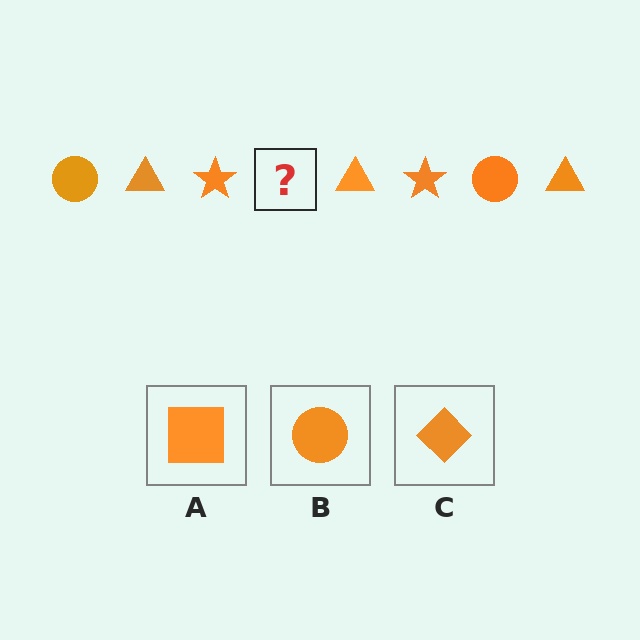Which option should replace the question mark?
Option B.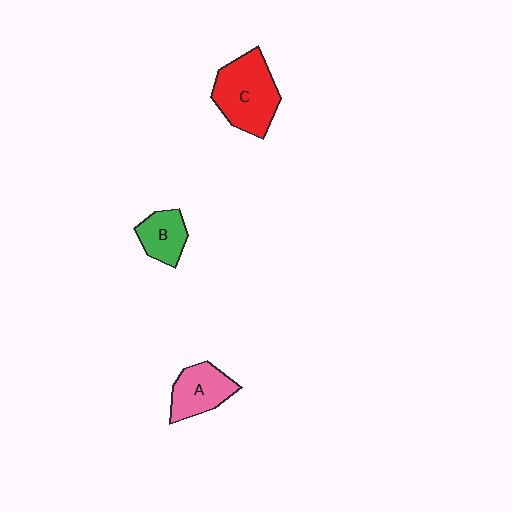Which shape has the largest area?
Shape C (red).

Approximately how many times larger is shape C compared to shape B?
Approximately 1.9 times.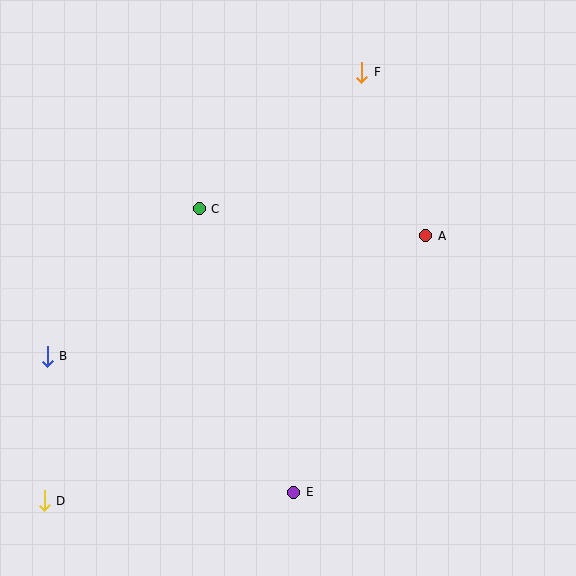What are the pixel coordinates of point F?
Point F is at (362, 72).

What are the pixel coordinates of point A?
Point A is at (426, 236).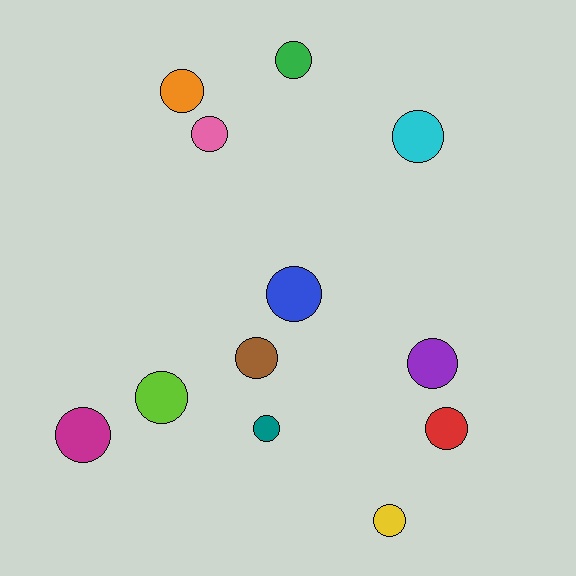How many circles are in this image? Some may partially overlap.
There are 12 circles.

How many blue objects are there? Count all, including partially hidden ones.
There is 1 blue object.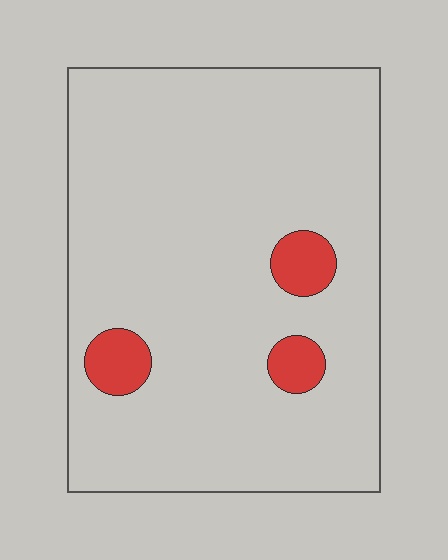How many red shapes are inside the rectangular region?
3.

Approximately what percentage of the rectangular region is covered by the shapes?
Approximately 5%.